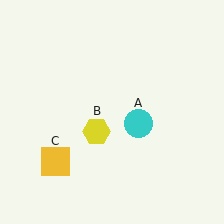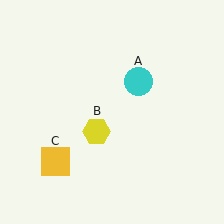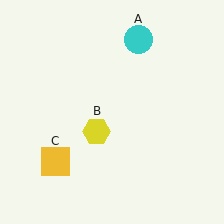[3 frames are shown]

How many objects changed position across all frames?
1 object changed position: cyan circle (object A).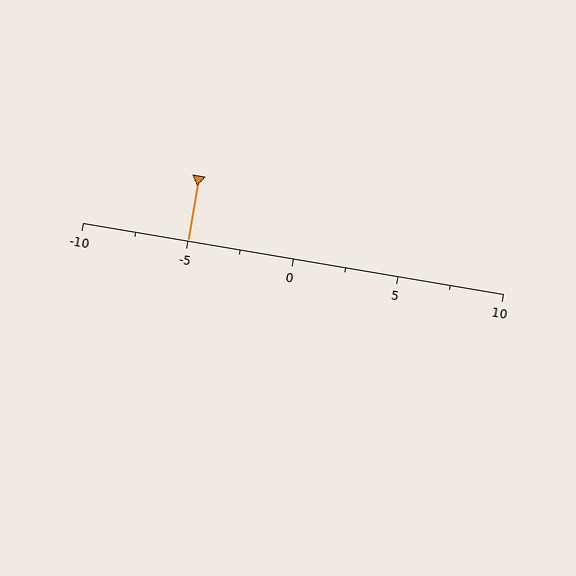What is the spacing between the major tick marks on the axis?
The major ticks are spaced 5 apart.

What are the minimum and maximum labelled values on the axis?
The axis runs from -10 to 10.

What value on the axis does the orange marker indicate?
The marker indicates approximately -5.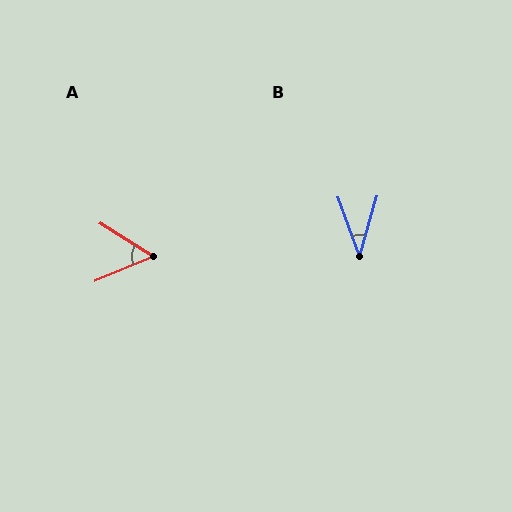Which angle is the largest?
A, at approximately 55 degrees.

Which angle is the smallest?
B, at approximately 36 degrees.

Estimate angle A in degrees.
Approximately 55 degrees.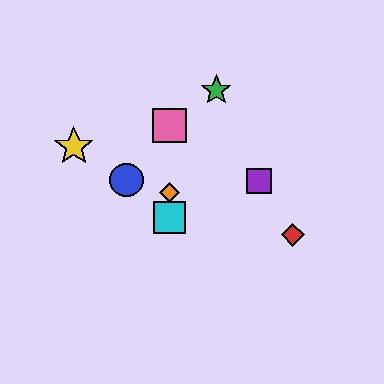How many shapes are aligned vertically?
3 shapes (the orange diamond, the cyan square, the pink square) are aligned vertically.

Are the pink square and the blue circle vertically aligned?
No, the pink square is at x≈170 and the blue circle is at x≈126.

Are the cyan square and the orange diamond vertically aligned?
Yes, both are at x≈170.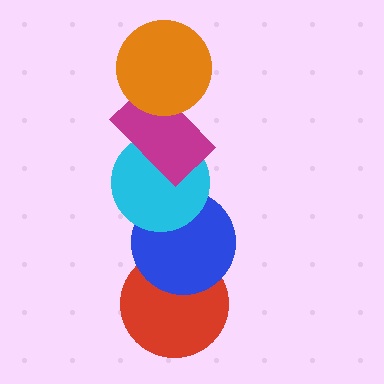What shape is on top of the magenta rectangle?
The orange circle is on top of the magenta rectangle.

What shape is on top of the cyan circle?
The magenta rectangle is on top of the cyan circle.